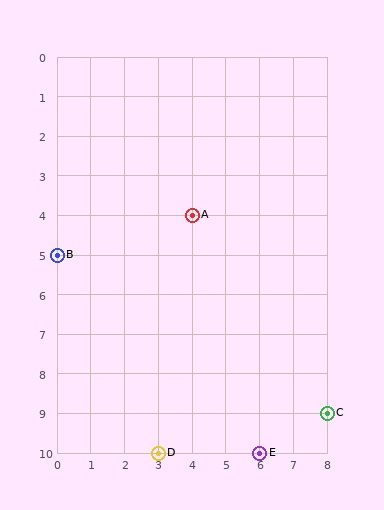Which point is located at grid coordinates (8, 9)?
Point C is at (8, 9).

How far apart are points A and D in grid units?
Points A and D are 1 column and 6 rows apart (about 6.1 grid units diagonally).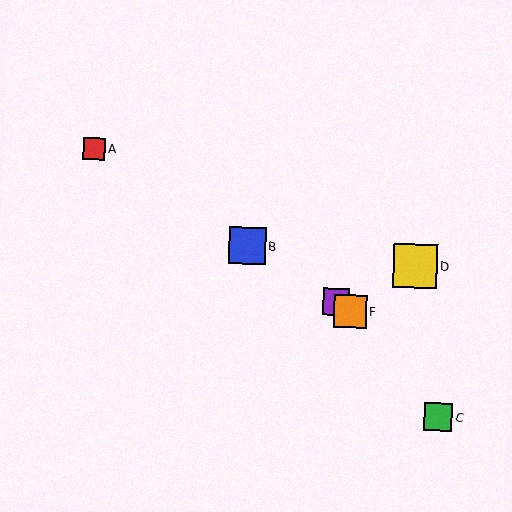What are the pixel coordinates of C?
Object C is at (438, 417).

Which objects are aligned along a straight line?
Objects A, B, E, F are aligned along a straight line.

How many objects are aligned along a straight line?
4 objects (A, B, E, F) are aligned along a straight line.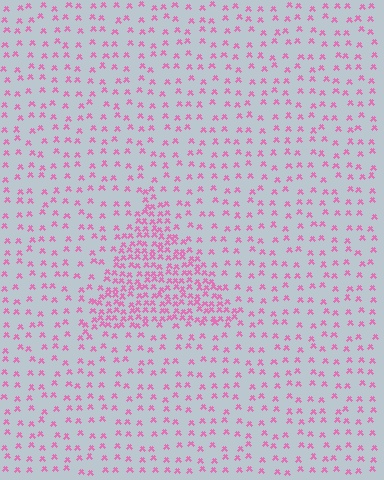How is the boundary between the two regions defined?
The boundary is defined by a change in element density (approximately 2.7x ratio). All elements are the same color, size, and shape.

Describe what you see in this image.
The image contains small pink elements arranged at two different densities. A triangle-shaped region is visible where the elements are more densely packed than the surrounding area.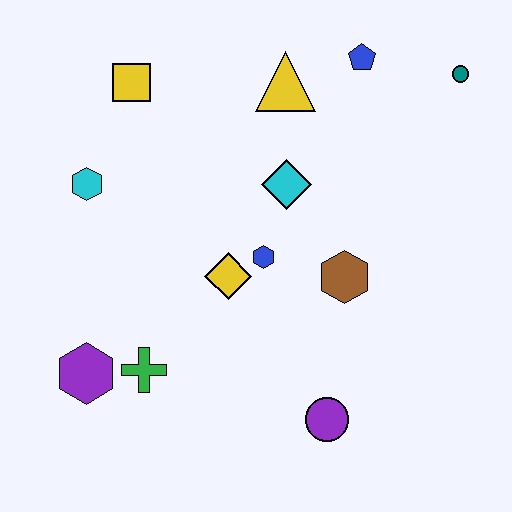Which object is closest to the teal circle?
The blue pentagon is closest to the teal circle.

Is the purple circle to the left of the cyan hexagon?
No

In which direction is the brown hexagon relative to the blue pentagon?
The brown hexagon is below the blue pentagon.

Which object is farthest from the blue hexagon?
The teal circle is farthest from the blue hexagon.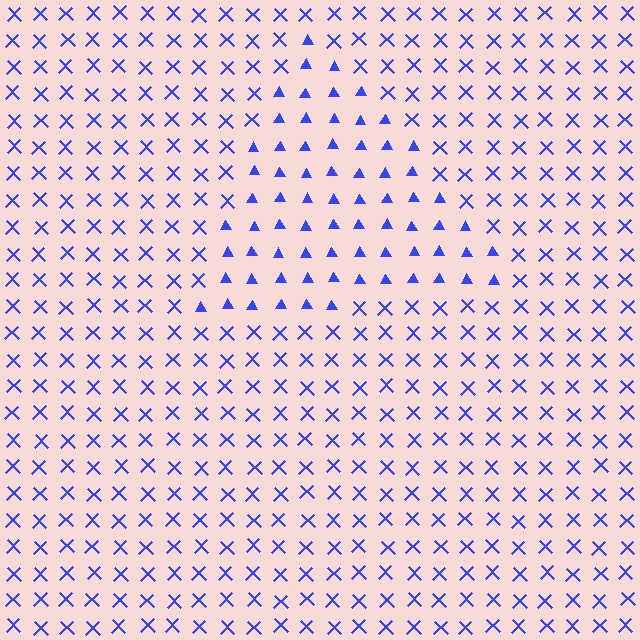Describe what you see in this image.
The image is filled with small blue elements arranged in a uniform grid. A triangle-shaped region contains triangles, while the surrounding area contains X marks. The boundary is defined purely by the change in element shape.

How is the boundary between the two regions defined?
The boundary is defined by a change in element shape: triangles inside vs. X marks outside. All elements share the same color and spacing.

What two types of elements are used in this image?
The image uses triangles inside the triangle region and X marks outside it.